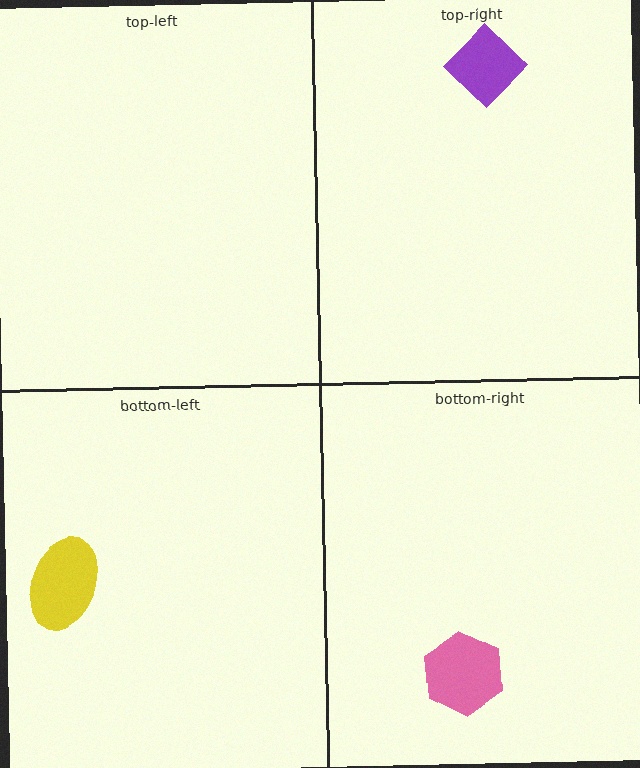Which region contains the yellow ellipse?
The bottom-left region.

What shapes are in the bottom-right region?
The pink hexagon.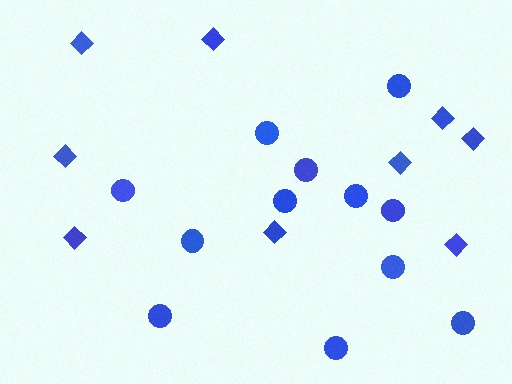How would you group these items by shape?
There are 2 groups: one group of diamonds (9) and one group of circles (12).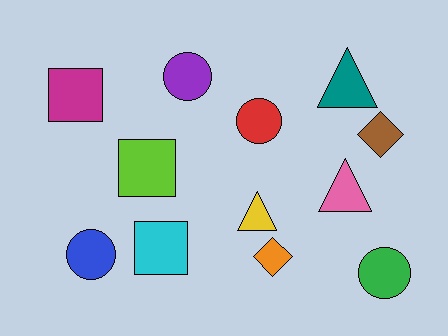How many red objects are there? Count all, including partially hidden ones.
There is 1 red object.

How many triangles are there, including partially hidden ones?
There are 3 triangles.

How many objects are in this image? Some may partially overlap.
There are 12 objects.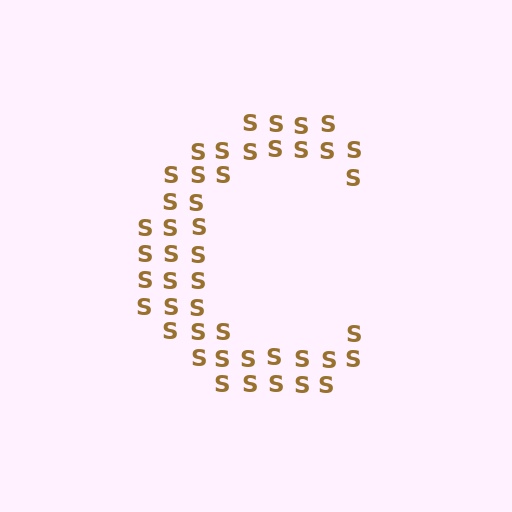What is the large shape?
The large shape is the letter C.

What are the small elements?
The small elements are letter S's.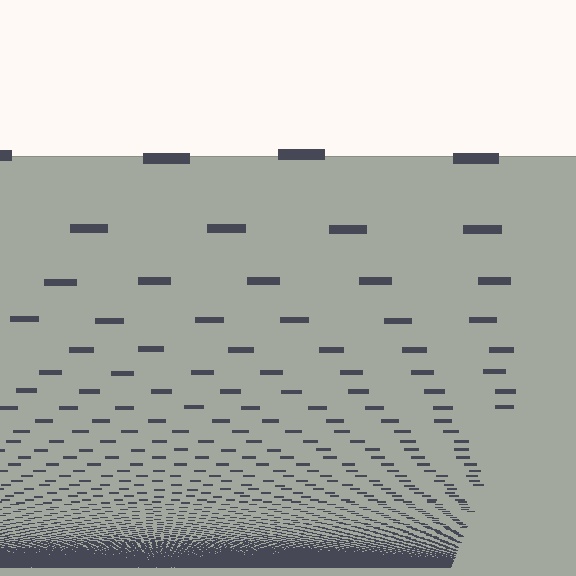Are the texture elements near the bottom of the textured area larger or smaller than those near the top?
Smaller. The gradient is inverted — elements near the bottom are smaller and denser.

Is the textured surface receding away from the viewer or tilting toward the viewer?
The surface appears to tilt toward the viewer. Texture elements get larger and sparser toward the top.